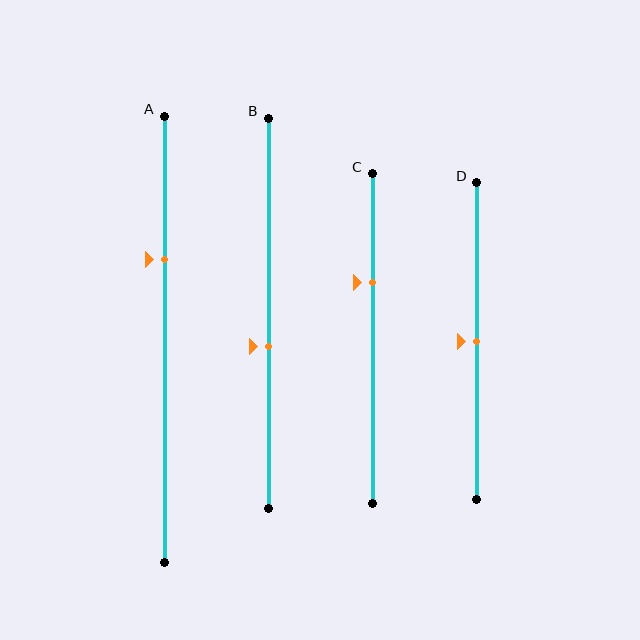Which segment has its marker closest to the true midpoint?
Segment D has its marker closest to the true midpoint.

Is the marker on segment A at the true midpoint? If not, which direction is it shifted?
No, the marker on segment A is shifted upward by about 18% of the segment length.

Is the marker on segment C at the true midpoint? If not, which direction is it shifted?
No, the marker on segment C is shifted upward by about 17% of the segment length.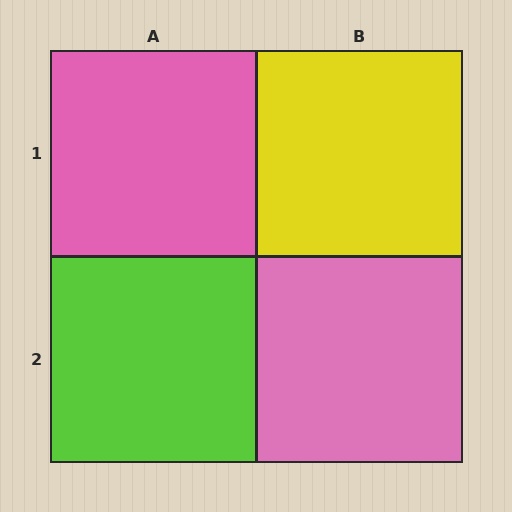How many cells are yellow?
1 cell is yellow.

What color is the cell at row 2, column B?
Pink.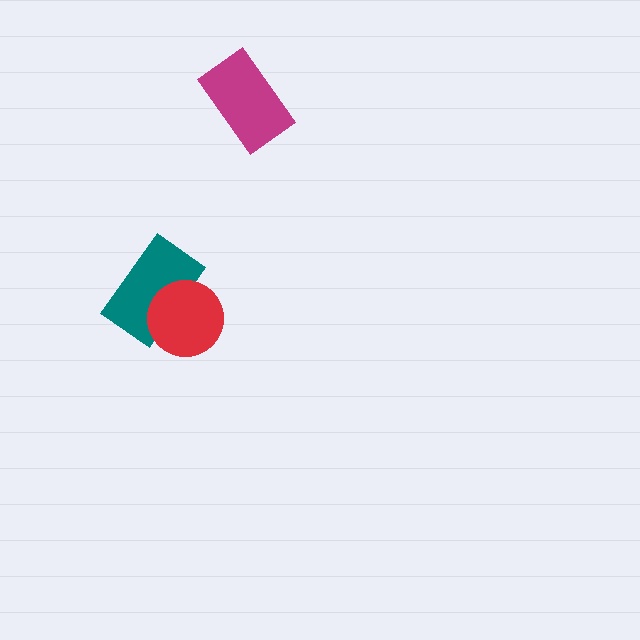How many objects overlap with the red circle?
1 object overlaps with the red circle.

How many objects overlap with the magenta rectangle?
0 objects overlap with the magenta rectangle.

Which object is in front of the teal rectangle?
The red circle is in front of the teal rectangle.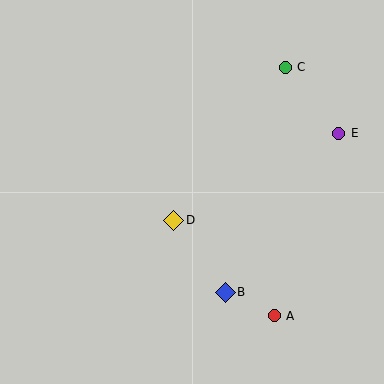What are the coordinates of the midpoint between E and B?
The midpoint between E and B is at (282, 213).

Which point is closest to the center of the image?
Point D at (174, 220) is closest to the center.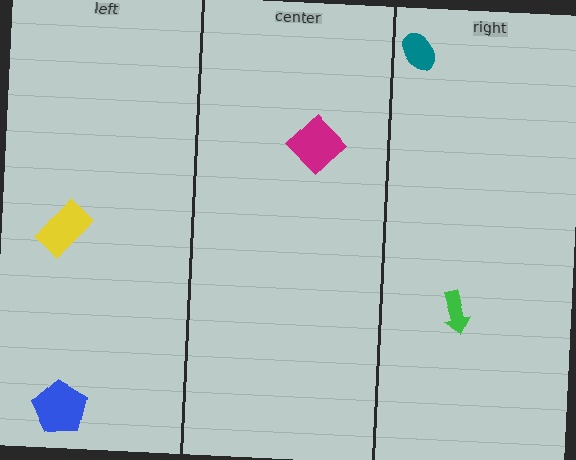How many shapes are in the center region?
1.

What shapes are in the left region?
The blue pentagon, the yellow rectangle.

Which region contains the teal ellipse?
The right region.